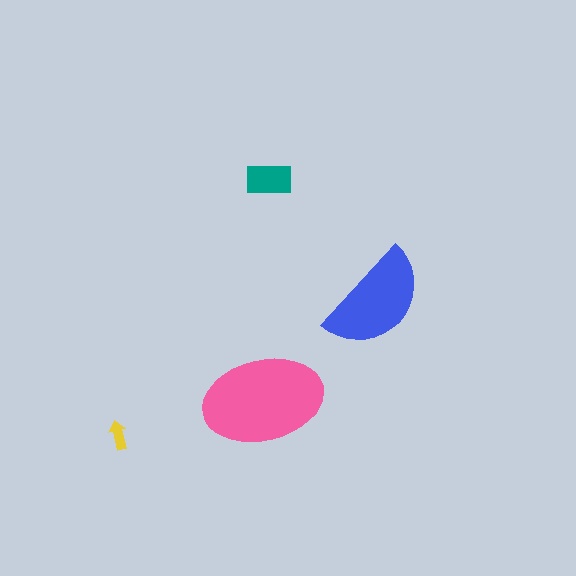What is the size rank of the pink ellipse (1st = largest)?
1st.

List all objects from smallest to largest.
The yellow arrow, the teal rectangle, the blue semicircle, the pink ellipse.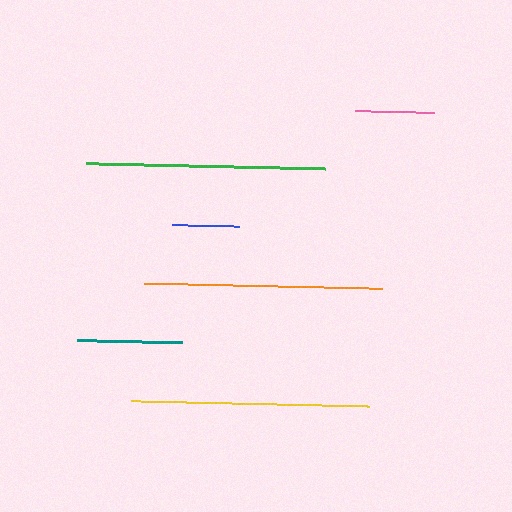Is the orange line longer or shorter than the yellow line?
The yellow line is longer than the orange line.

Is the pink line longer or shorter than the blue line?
The pink line is longer than the blue line.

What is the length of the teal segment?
The teal segment is approximately 105 pixels long.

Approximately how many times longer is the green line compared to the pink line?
The green line is approximately 3.0 times the length of the pink line.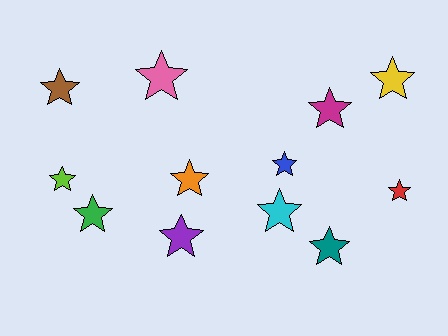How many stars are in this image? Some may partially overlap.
There are 12 stars.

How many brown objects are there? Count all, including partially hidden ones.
There is 1 brown object.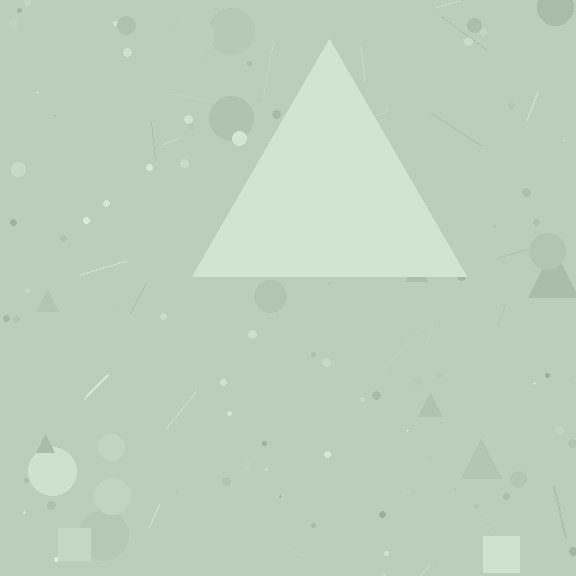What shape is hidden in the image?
A triangle is hidden in the image.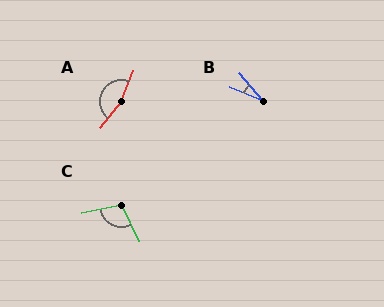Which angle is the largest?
A, at approximately 163 degrees.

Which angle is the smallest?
B, at approximately 27 degrees.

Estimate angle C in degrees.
Approximately 104 degrees.